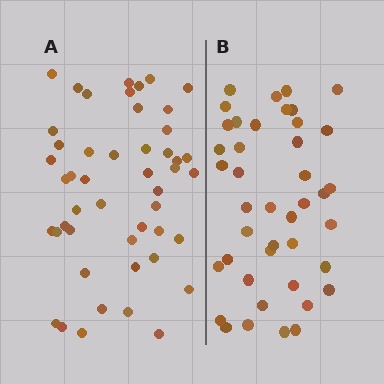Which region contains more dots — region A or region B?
Region A (the left region) has more dots.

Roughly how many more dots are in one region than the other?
Region A has about 6 more dots than region B.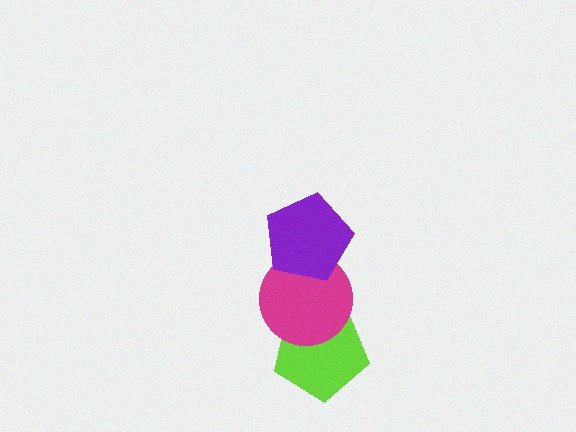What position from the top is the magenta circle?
The magenta circle is 2nd from the top.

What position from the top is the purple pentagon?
The purple pentagon is 1st from the top.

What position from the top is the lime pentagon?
The lime pentagon is 3rd from the top.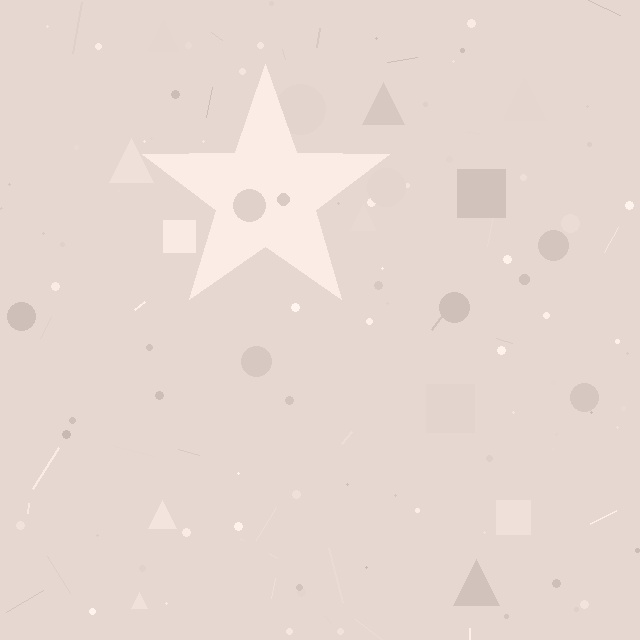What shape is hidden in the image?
A star is hidden in the image.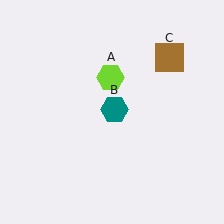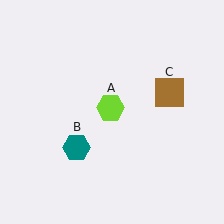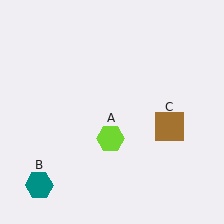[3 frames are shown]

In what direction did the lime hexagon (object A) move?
The lime hexagon (object A) moved down.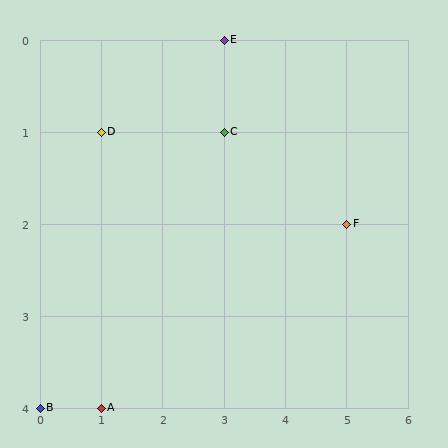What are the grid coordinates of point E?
Point E is at grid coordinates (3, 0).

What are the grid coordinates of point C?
Point C is at grid coordinates (3, 1).